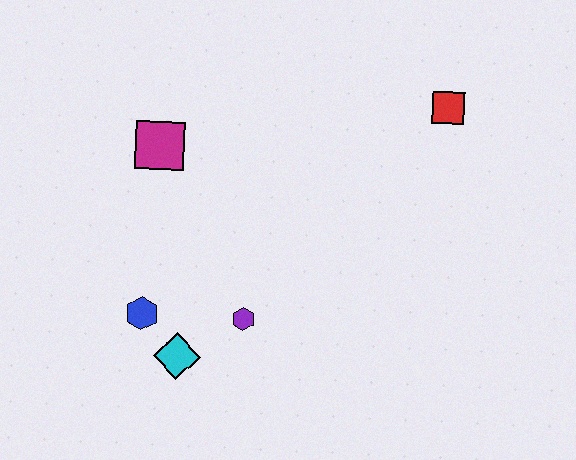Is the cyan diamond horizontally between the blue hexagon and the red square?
Yes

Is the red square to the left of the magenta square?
No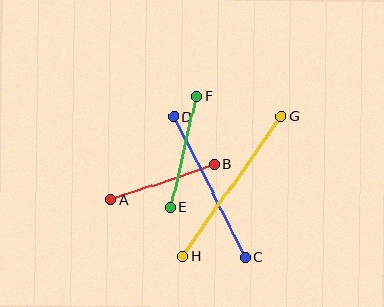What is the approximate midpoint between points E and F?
The midpoint is at approximately (183, 152) pixels.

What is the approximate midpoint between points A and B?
The midpoint is at approximately (163, 182) pixels.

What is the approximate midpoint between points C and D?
The midpoint is at approximately (209, 187) pixels.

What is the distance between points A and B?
The distance is approximately 109 pixels.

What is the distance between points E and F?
The distance is approximately 113 pixels.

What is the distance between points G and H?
The distance is approximately 171 pixels.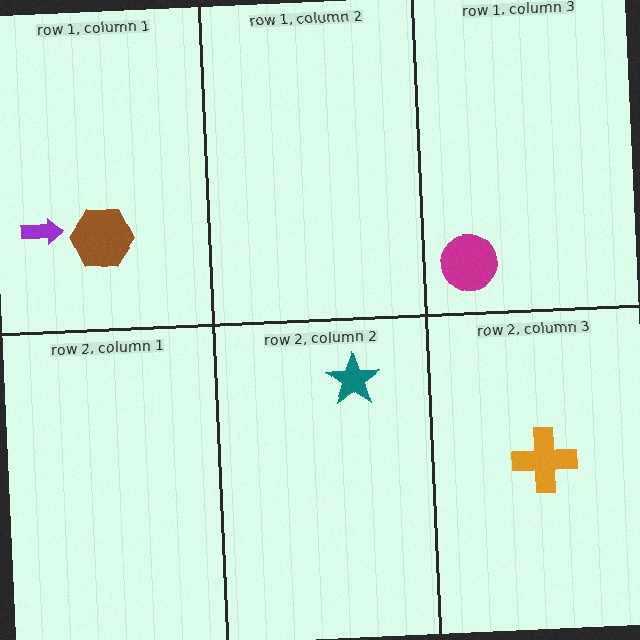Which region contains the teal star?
The row 2, column 2 region.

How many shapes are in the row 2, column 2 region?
1.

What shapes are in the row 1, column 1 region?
The purple arrow, the brown hexagon.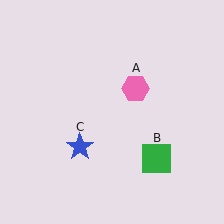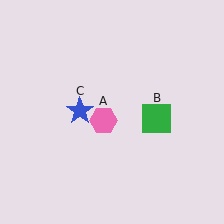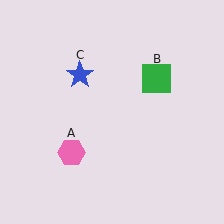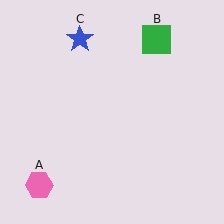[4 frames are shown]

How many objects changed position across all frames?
3 objects changed position: pink hexagon (object A), green square (object B), blue star (object C).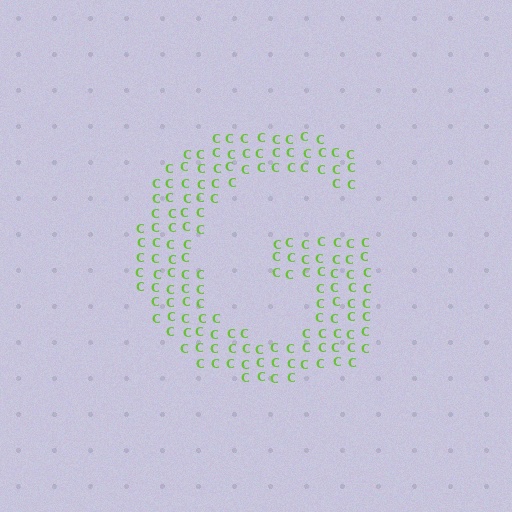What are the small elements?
The small elements are letter C's.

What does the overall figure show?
The overall figure shows the letter G.